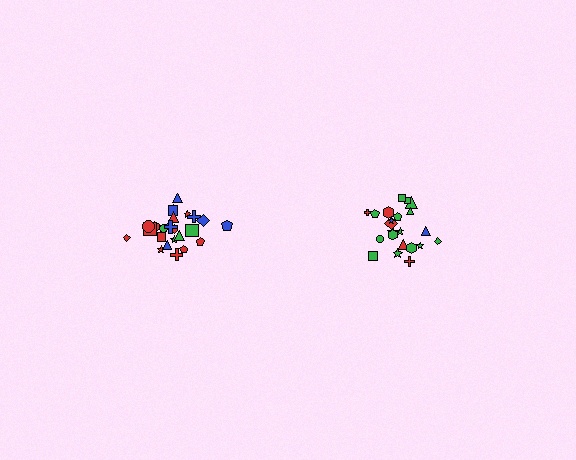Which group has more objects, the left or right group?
The left group.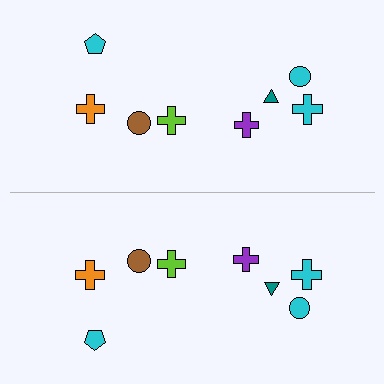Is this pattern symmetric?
Yes, this pattern has bilateral (reflection) symmetry.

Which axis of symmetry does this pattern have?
The pattern has a horizontal axis of symmetry running through the center of the image.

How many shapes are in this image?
There are 16 shapes in this image.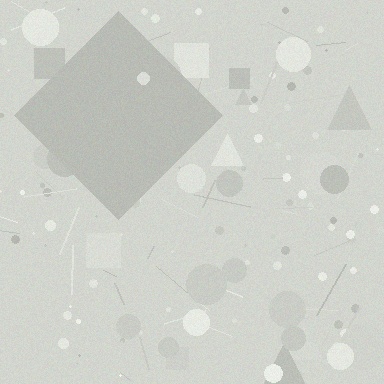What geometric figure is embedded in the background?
A diamond is embedded in the background.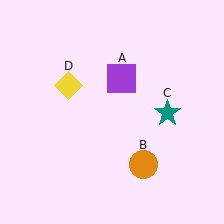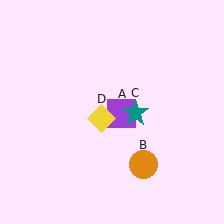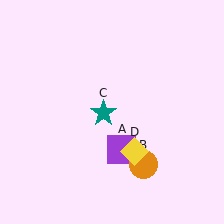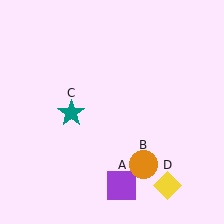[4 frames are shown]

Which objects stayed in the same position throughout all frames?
Orange circle (object B) remained stationary.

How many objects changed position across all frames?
3 objects changed position: purple square (object A), teal star (object C), yellow diamond (object D).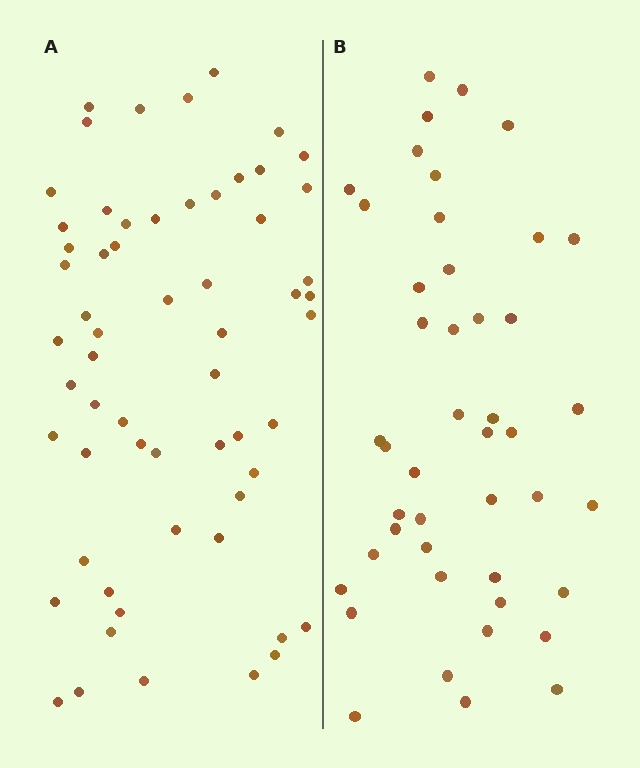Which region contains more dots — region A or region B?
Region A (the left region) has more dots.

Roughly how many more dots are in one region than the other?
Region A has approximately 15 more dots than region B.